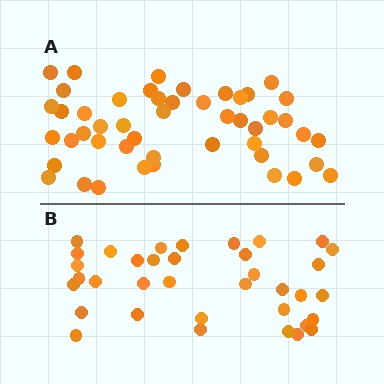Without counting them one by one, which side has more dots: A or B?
Region A (the top region) has more dots.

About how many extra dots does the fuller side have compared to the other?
Region A has roughly 12 or so more dots than region B.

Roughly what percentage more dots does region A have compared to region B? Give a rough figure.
About 35% more.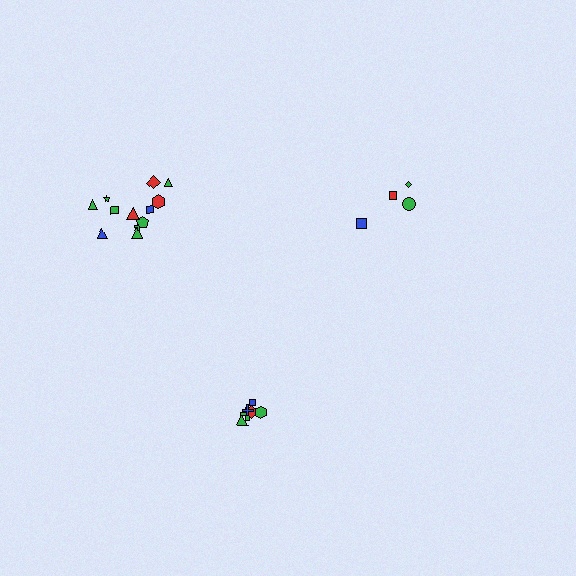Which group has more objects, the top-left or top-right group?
The top-left group.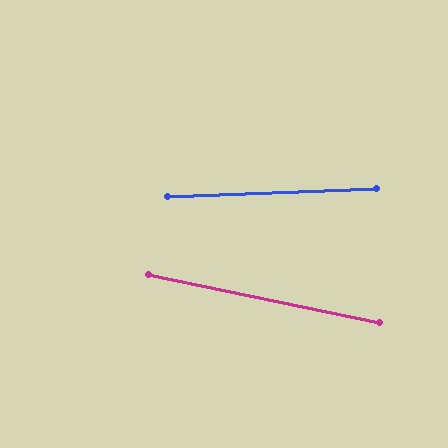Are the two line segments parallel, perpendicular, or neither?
Neither parallel nor perpendicular — they differ by about 14°.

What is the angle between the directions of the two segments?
Approximately 14 degrees.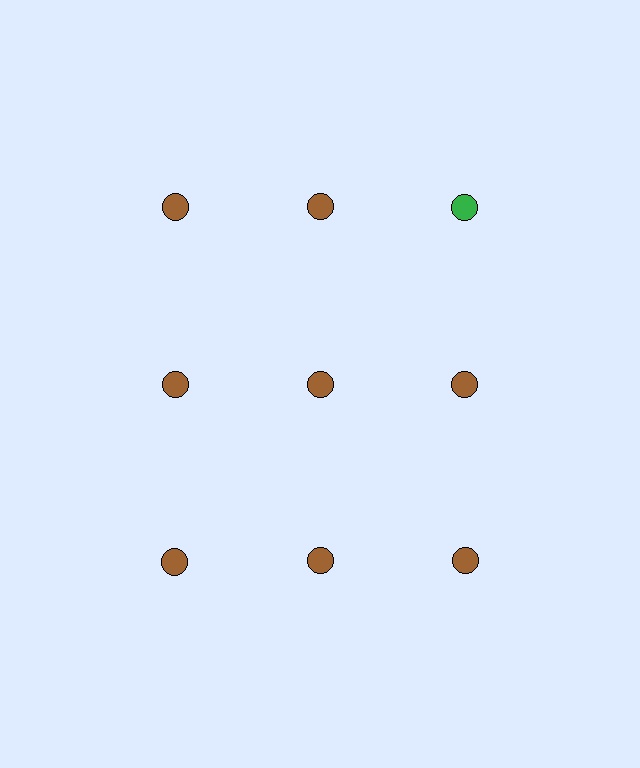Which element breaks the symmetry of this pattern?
The green circle in the top row, center column breaks the symmetry. All other shapes are brown circles.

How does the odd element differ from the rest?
It has a different color: green instead of brown.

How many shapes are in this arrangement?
There are 9 shapes arranged in a grid pattern.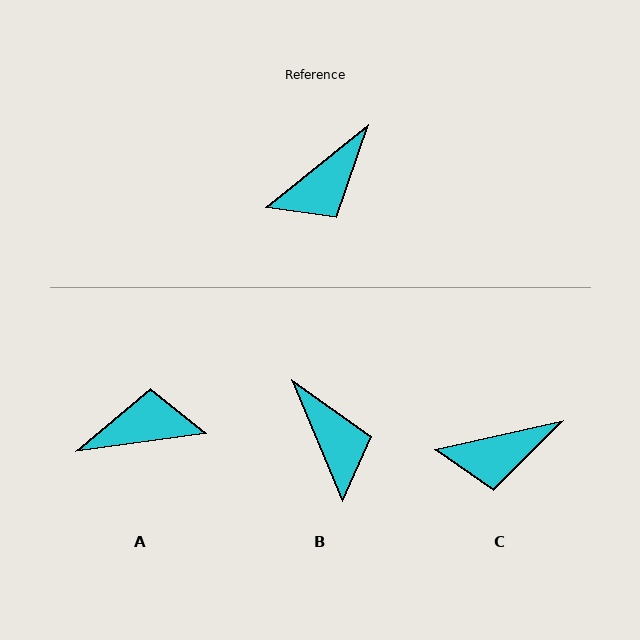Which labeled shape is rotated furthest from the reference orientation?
A, about 149 degrees away.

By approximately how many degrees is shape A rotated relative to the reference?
Approximately 149 degrees counter-clockwise.